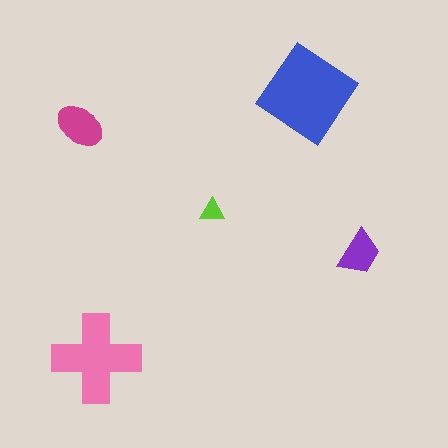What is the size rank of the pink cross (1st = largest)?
2nd.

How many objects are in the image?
There are 5 objects in the image.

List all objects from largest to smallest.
The blue diamond, the pink cross, the magenta ellipse, the purple trapezoid, the lime triangle.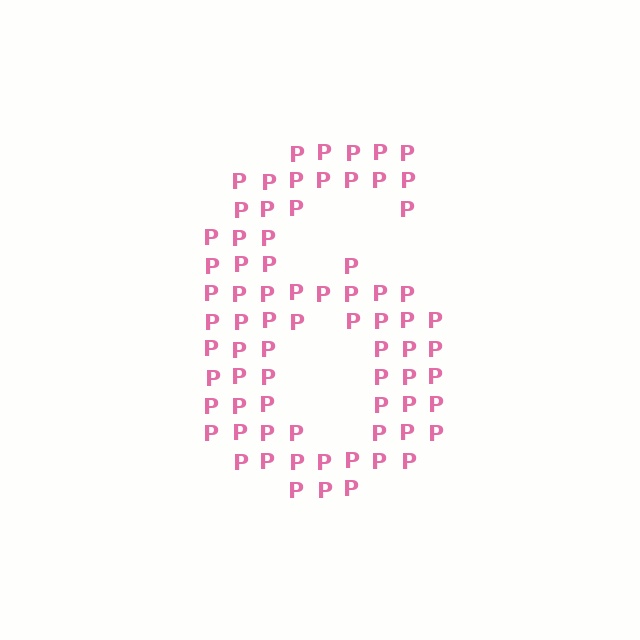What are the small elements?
The small elements are letter P's.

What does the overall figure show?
The overall figure shows the digit 6.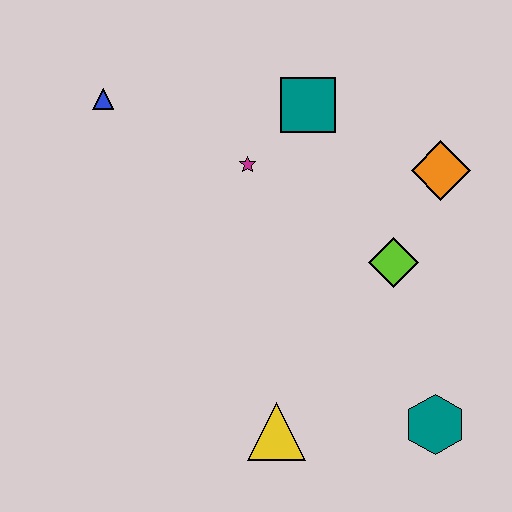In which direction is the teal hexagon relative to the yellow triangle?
The teal hexagon is to the right of the yellow triangle.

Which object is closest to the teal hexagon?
The yellow triangle is closest to the teal hexagon.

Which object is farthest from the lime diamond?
The blue triangle is farthest from the lime diamond.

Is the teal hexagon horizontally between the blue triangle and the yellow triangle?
No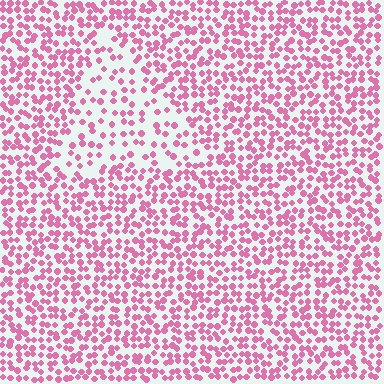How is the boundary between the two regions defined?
The boundary is defined by a change in element density (approximately 2.0x ratio). All elements are the same color, size, and shape.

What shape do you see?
I see a triangle.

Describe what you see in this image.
The image contains small pink elements arranged at two different densities. A triangle-shaped region is visible where the elements are less densely packed than the surrounding area.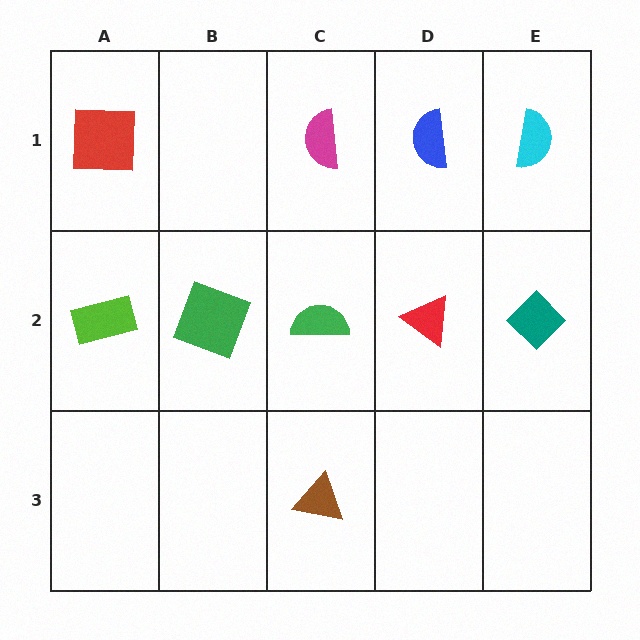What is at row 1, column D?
A blue semicircle.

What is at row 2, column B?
A green square.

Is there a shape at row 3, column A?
No, that cell is empty.